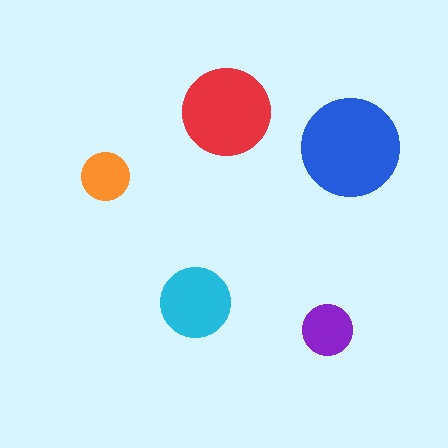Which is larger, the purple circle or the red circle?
The red one.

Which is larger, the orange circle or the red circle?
The red one.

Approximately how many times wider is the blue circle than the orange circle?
About 2 times wider.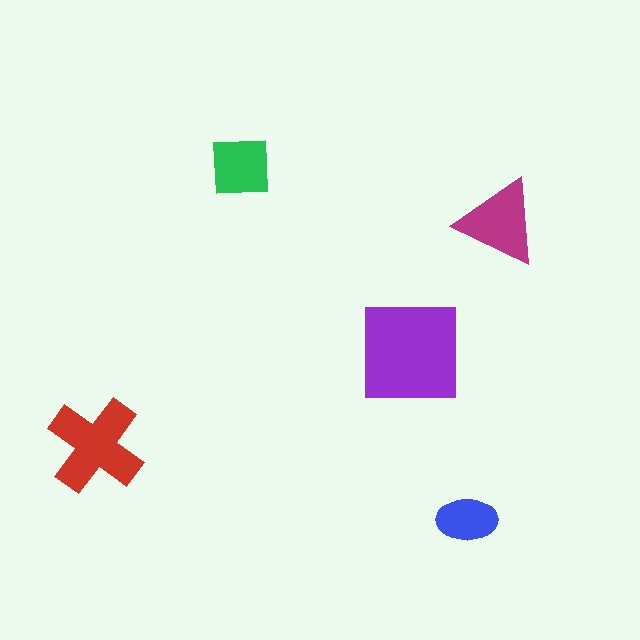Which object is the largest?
The purple square.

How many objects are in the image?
There are 5 objects in the image.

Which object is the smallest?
The blue ellipse.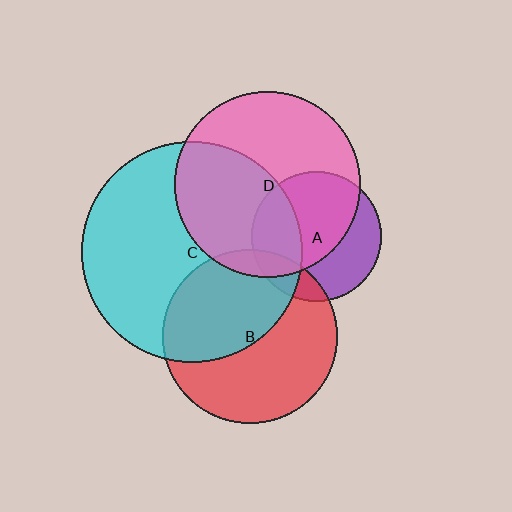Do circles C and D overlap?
Yes.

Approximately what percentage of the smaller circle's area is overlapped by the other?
Approximately 45%.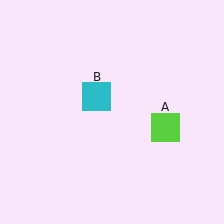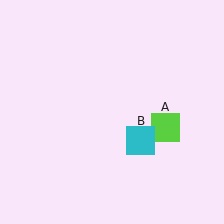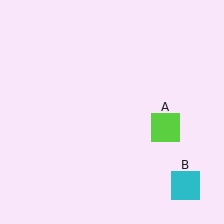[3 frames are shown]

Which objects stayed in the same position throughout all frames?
Lime square (object A) remained stationary.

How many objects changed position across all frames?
1 object changed position: cyan square (object B).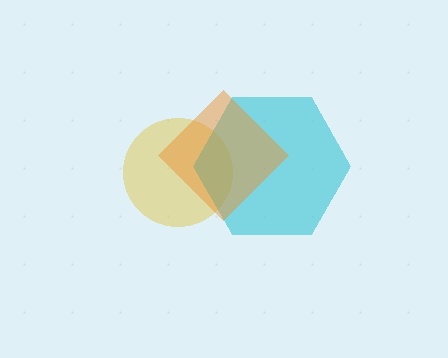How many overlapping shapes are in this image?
There are 3 overlapping shapes in the image.